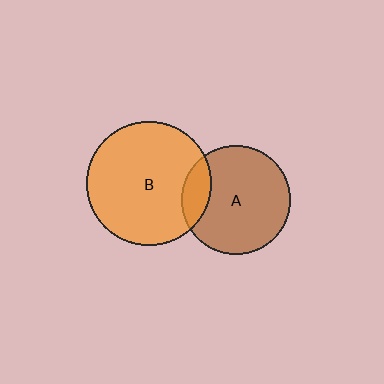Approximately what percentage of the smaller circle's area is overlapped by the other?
Approximately 15%.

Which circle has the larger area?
Circle B (orange).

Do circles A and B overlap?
Yes.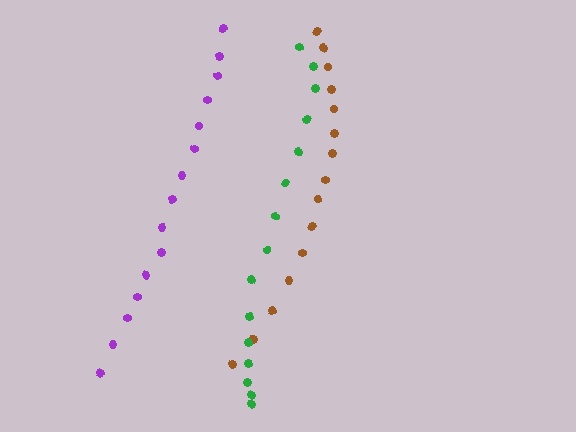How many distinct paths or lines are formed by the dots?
There are 3 distinct paths.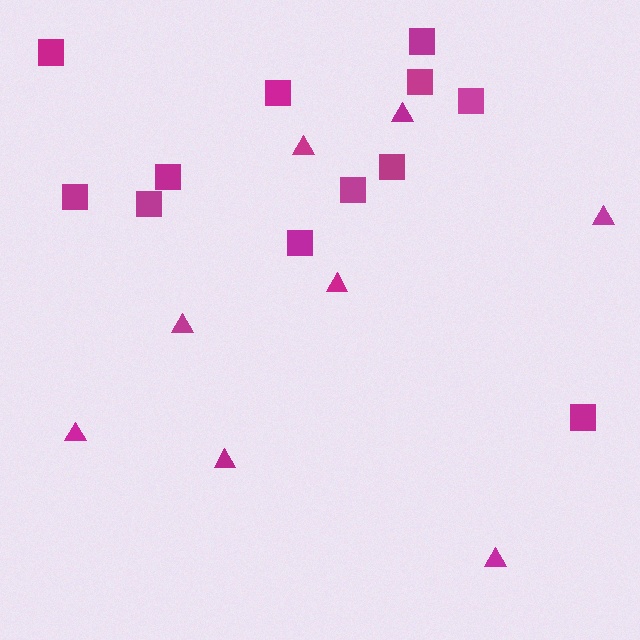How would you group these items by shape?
There are 2 groups: one group of triangles (8) and one group of squares (12).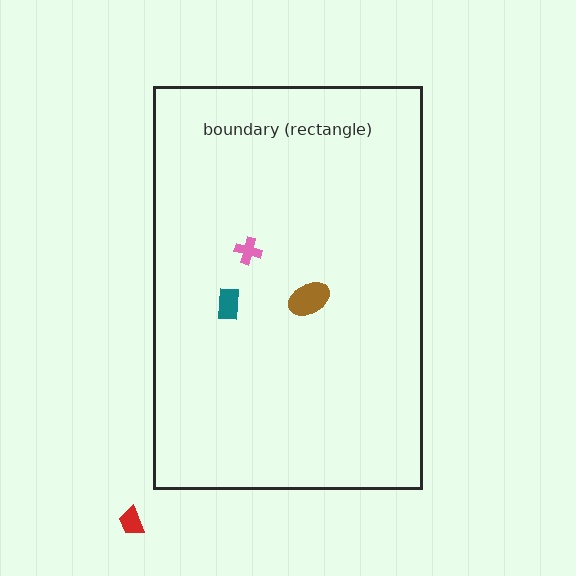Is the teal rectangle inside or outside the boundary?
Inside.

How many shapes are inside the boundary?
3 inside, 1 outside.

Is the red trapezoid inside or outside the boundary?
Outside.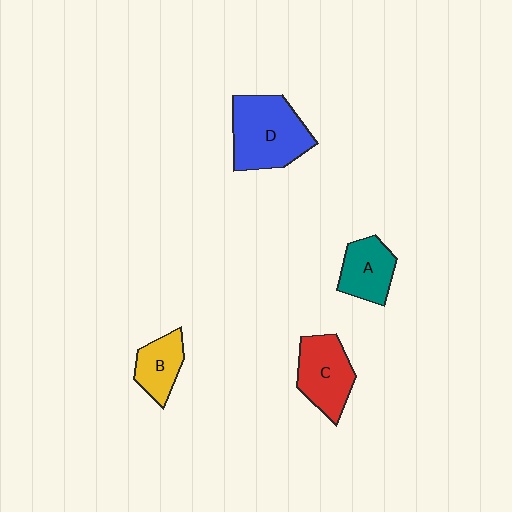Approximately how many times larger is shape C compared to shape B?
Approximately 1.5 times.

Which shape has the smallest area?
Shape B (yellow).